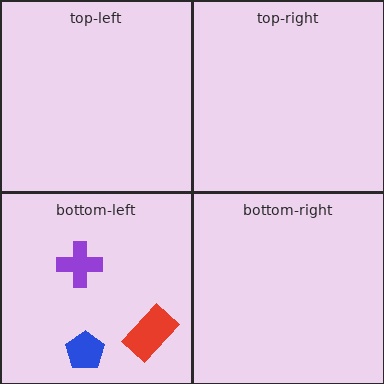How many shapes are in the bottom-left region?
3.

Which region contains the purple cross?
The bottom-left region.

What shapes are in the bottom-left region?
The blue pentagon, the red rectangle, the purple cross.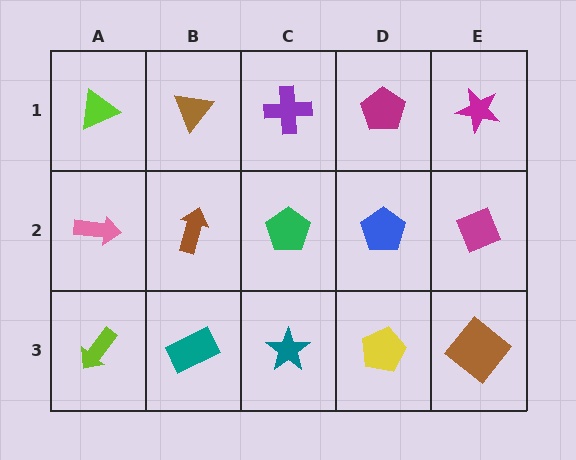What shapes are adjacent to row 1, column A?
A pink arrow (row 2, column A), a brown triangle (row 1, column B).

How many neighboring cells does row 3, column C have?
3.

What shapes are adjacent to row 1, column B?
A brown arrow (row 2, column B), a lime triangle (row 1, column A), a purple cross (row 1, column C).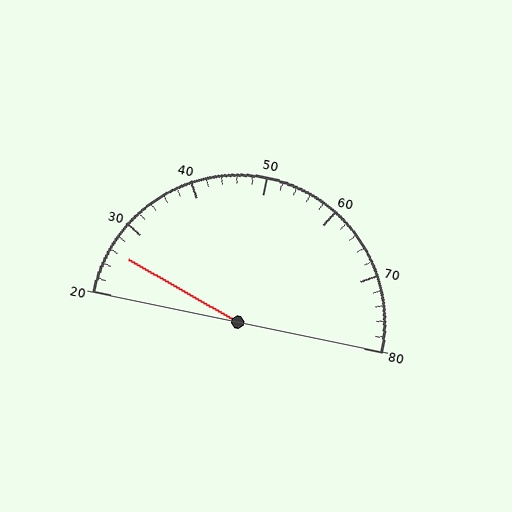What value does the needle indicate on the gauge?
The needle indicates approximately 26.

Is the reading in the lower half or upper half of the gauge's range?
The reading is in the lower half of the range (20 to 80).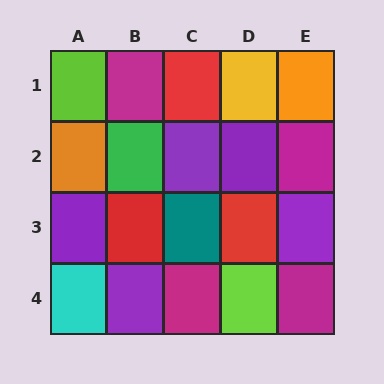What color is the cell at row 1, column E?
Orange.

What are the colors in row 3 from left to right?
Purple, red, teal, red, purple.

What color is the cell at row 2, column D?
Purple.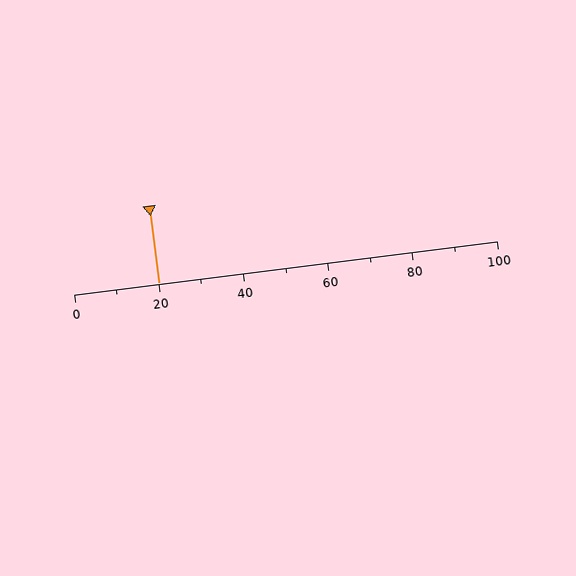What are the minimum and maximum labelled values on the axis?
The axis runs from 0 to 100.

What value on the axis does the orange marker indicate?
The marker indicates approximately 20.